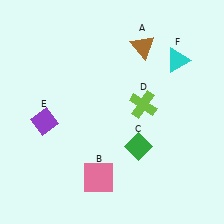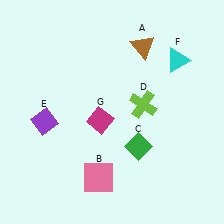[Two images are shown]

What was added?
A magenta diamond (G) was added in Image 2.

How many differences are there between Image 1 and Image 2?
There is 1 difference between the two images.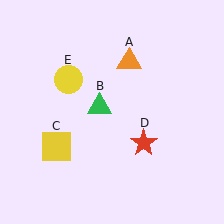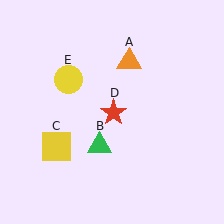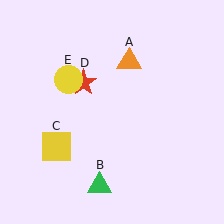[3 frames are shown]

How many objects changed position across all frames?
2 objects changed position: green triangle (object B), red star (object D).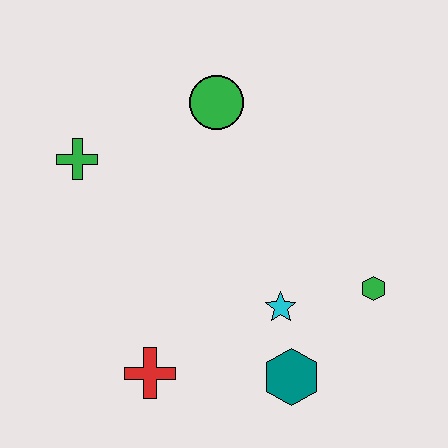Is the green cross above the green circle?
No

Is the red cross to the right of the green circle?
No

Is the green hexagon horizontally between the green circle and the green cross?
No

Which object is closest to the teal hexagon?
The cyan star is closest to the teal hexagon.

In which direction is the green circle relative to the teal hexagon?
The green circle is above the teal hexagon.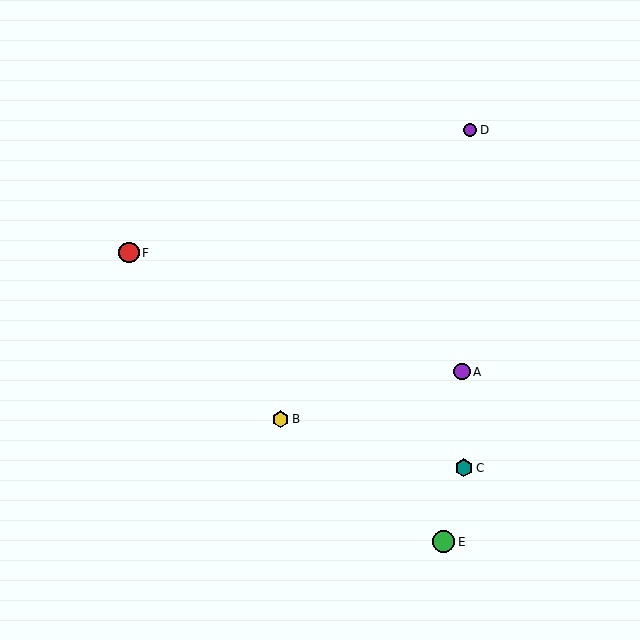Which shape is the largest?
The green circle (labeled E) is the largest.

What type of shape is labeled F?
Shape F is a red circle.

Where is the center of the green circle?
The center of the green circle is at (443, 542).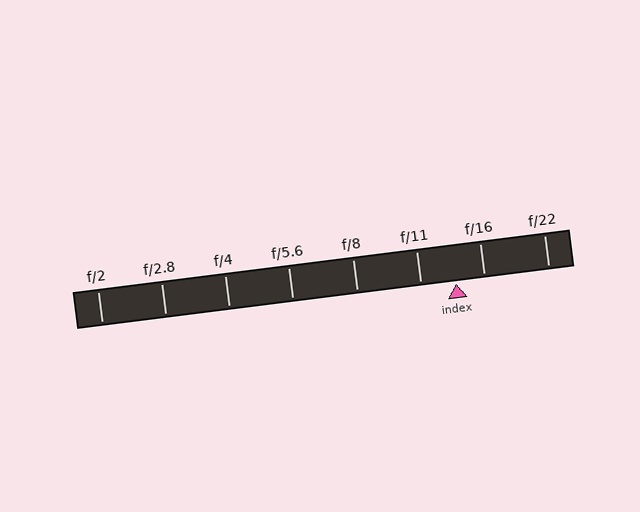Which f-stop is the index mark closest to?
The index mark is closest to f/16.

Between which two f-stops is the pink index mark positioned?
The index mark is between f/11 and f/16.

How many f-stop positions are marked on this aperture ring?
There are 8 f-stop positions marked.